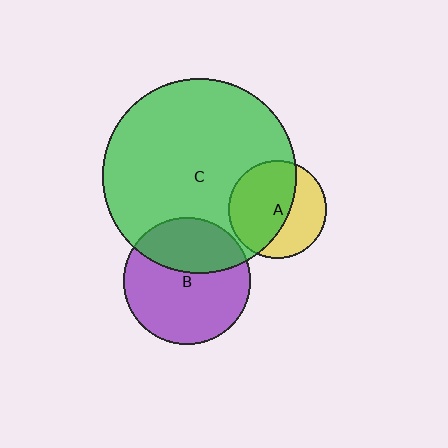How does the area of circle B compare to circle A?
Approximately 1.7 times.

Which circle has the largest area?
Circle C (green).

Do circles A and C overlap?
Yes.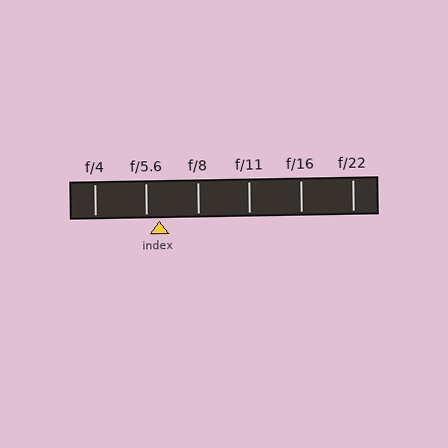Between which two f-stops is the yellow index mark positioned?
The index mark is between f/5.6 and f/8.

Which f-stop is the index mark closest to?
The index mark is closest to f/5.6.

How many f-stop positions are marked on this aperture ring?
There are 6 f-stop positions marked.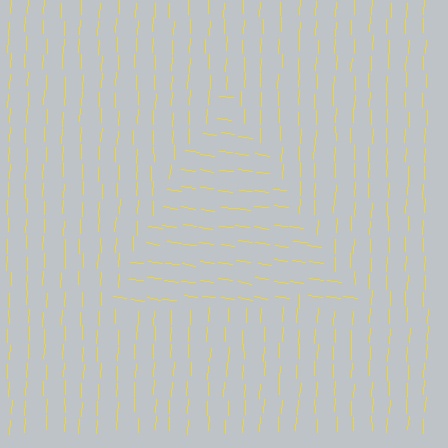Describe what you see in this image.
The image is filled with small yellow line segments. A triangle region in the image has lines oriented differently from the surrounding lines, creating a visible texture boundary.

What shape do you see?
I see a triangle.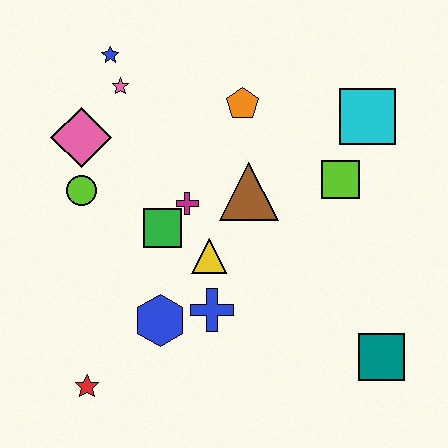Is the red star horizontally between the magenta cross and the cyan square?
No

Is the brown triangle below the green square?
No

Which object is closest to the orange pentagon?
The brown triangle is closest to the orange pentagon.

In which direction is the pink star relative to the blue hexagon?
The pink star is above the blue hexagon.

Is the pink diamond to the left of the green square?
Yes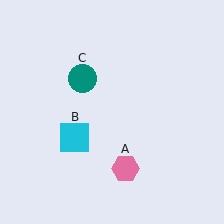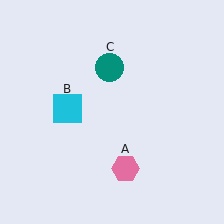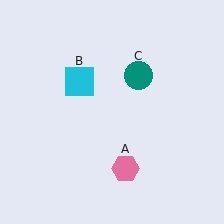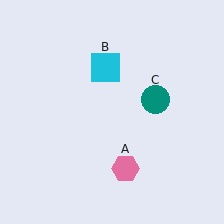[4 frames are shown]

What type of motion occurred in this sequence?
The cyan square (object B), teal circle (object C) rotated clockwise around the center of the scene.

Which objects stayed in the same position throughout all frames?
Pink hexagon (object A) remained stationary.